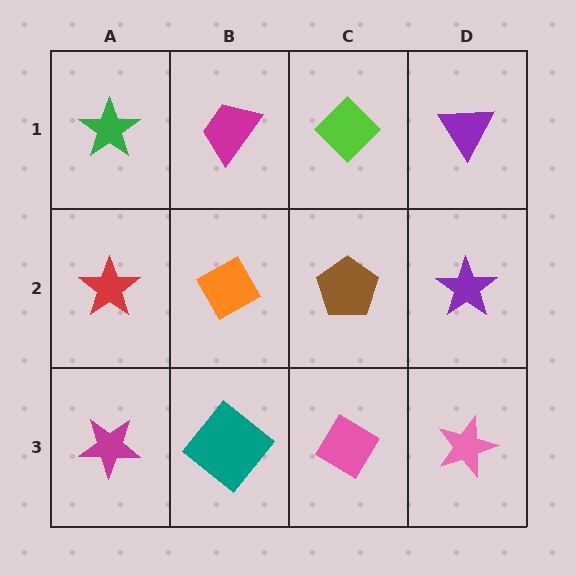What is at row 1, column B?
A magenta trapezoid.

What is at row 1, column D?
A purple triangle.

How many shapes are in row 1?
4 shapes.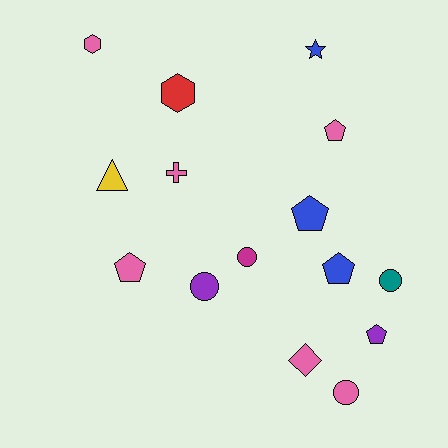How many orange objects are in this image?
There are no orange objects.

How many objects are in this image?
There are 15 objects.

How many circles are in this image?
There are 4 circles.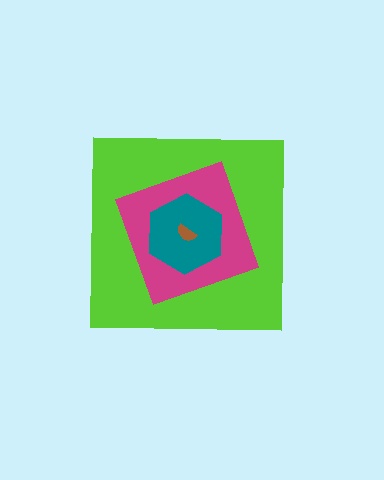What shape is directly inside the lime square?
The magenta square.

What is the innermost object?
The brown semicircle.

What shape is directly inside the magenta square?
The teal hexagon.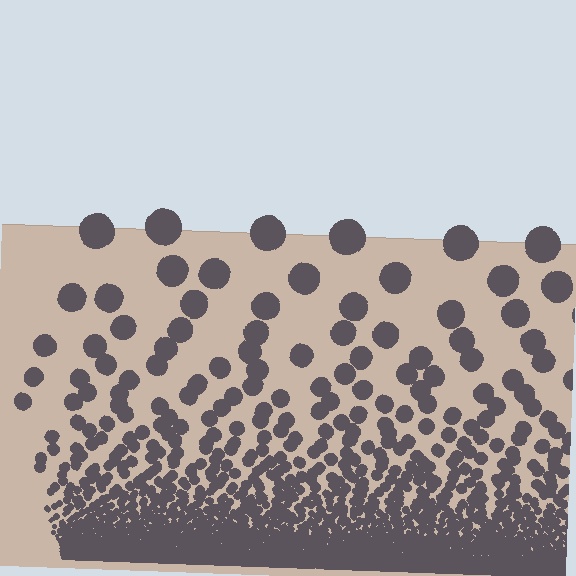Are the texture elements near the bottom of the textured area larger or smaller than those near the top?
Smaller. The gradient is inverted — elements near the bottom are smaller and denser.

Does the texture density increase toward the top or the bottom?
Density increases toward the bottom.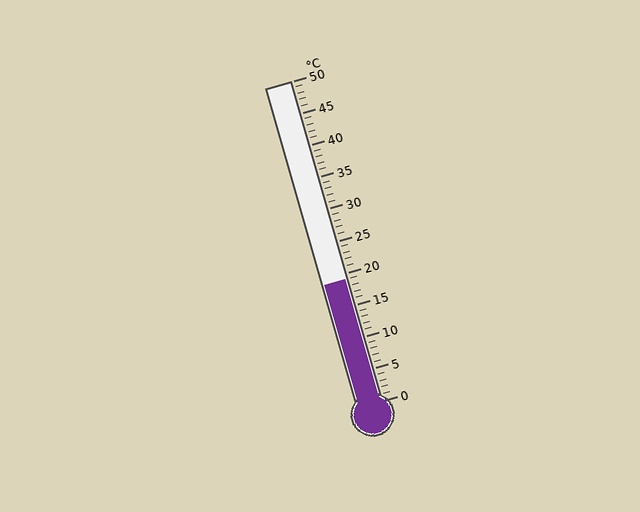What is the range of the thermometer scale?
The thermometer scale ranges from 0°C to 50°C.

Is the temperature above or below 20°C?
The temperature is below 20°C.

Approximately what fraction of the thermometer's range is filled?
The thermometer is filled to approximately 40% of its range.